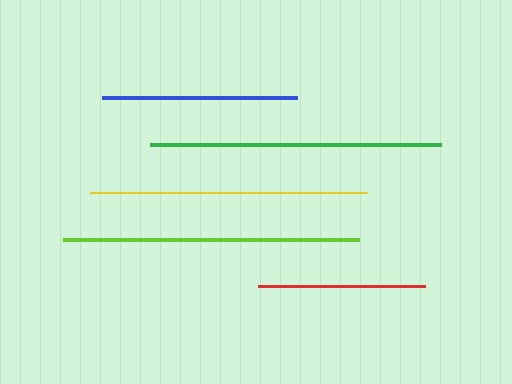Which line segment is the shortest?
The red line is the shortest at approximately 167 pixels.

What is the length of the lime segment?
The lime segment is approximately 296 pixels long.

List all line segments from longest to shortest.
From longest to shortest: lime, green, yellow, blue, red.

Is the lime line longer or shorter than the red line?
The lime line is longer than the red line.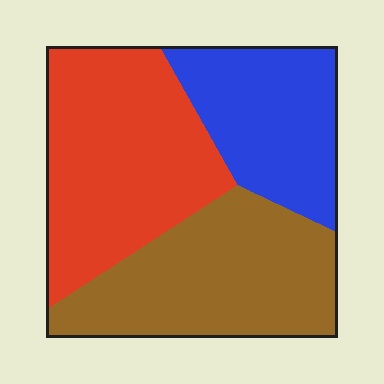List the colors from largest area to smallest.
From largest to smallest: red, brown, blue.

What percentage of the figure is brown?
Brown covers about 35% of the figure.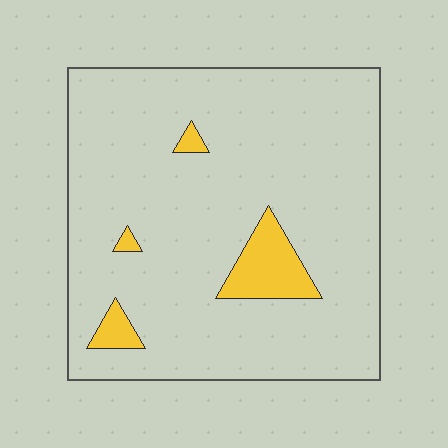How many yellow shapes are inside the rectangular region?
4.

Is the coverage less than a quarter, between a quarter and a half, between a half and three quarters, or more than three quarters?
Less than a quarter.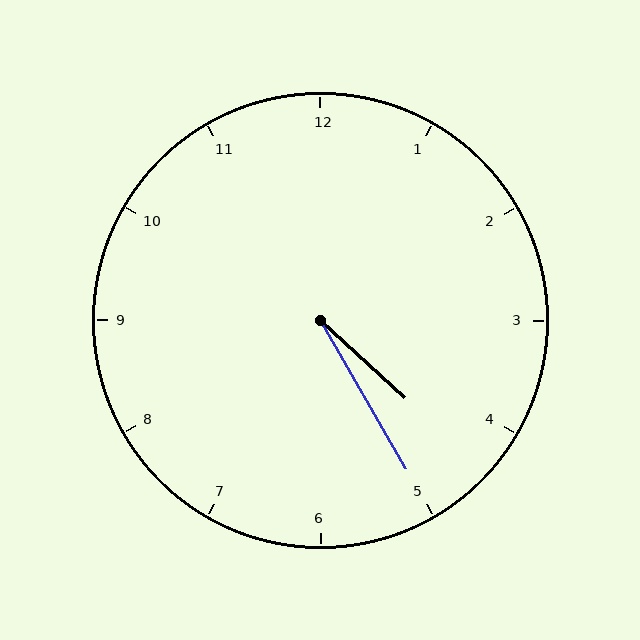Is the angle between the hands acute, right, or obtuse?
It is acute.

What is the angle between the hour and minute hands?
Approximately 18 degrees.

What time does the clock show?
4:25.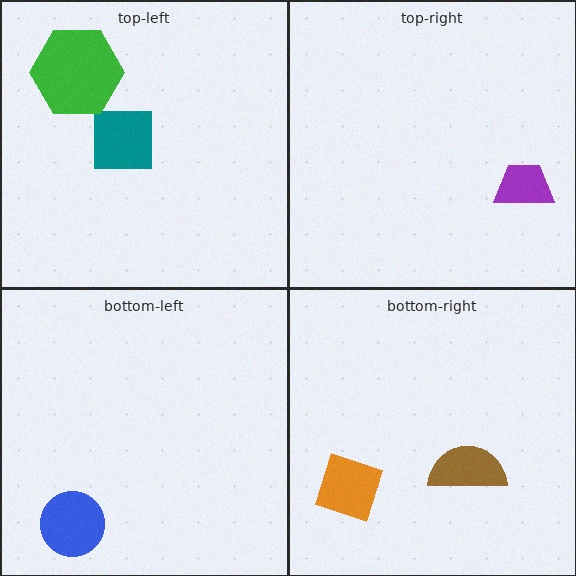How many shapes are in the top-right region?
1.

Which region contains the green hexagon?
The top-left region.